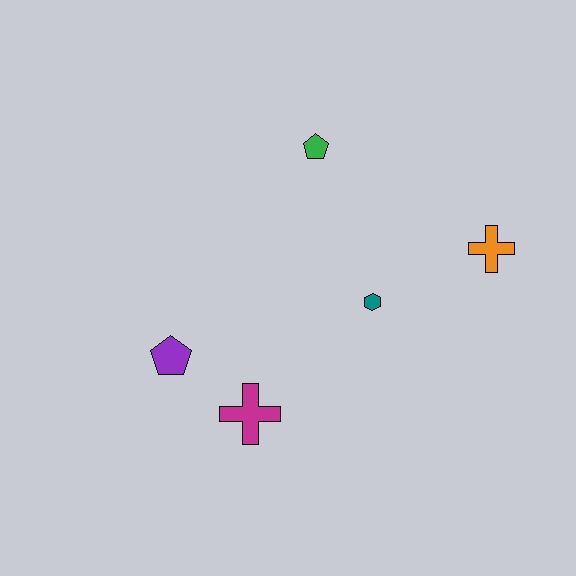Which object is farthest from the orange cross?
The purple pentagon is farthest from the orange cross.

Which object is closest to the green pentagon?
The teal hexagon is closest to the green pentagon.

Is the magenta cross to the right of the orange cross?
No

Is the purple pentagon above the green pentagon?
No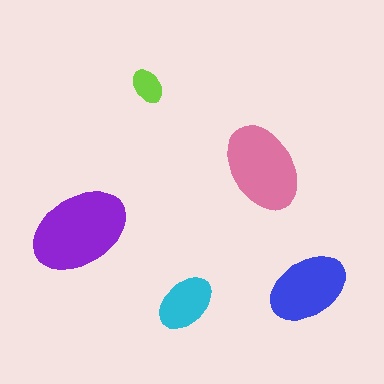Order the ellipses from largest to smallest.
the purple one, the pink one, the blue one, the cyan one, the lime one.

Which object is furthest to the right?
The blue ellipse is rightmost.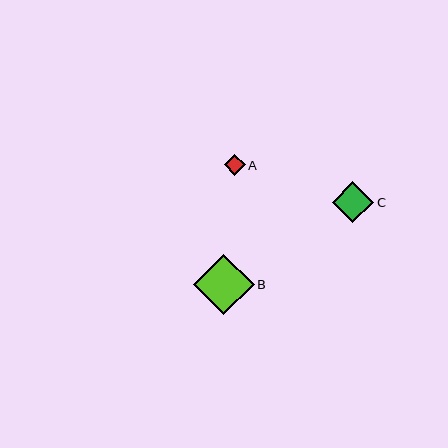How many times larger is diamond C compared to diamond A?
Diamond C is approximately 2.0 times the size of diamond A.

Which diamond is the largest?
Diamond B is the largest with a size of approximately 61 pixels.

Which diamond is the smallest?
Diamond A is the smallest with a size of approximately 21 pixels.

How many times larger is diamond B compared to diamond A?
Diamond B is approximately 2.9 times the size of diamond A.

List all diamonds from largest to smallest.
From largest to smallest: B, C, A.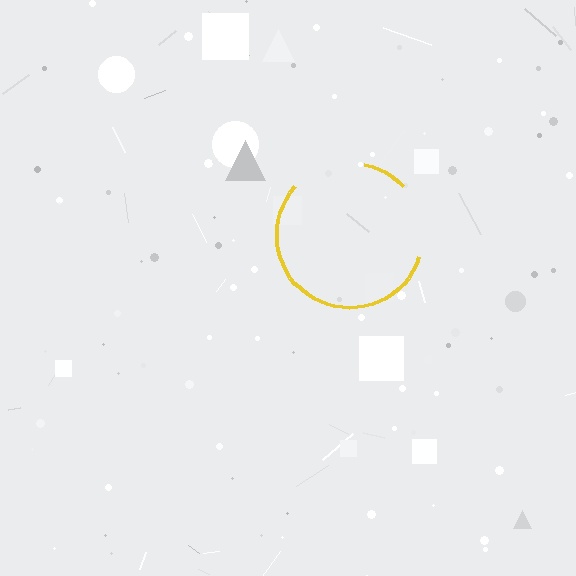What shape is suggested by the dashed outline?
The dashed outline suggests a circle.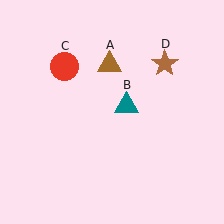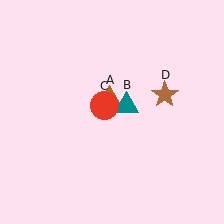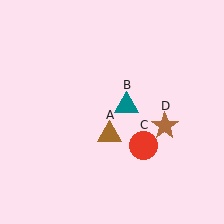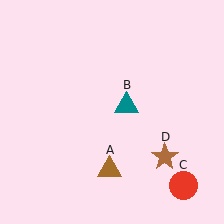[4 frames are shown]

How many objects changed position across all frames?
3 objects changed position: brown triangle (object A), red circle (object C), brown star (object D).